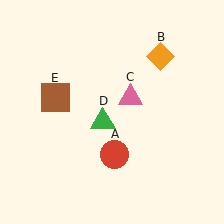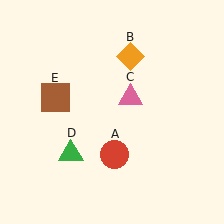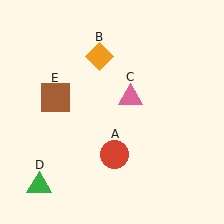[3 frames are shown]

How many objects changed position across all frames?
2 objects changed position: orange diamond (object B), green triangle (object D).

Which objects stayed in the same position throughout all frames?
Red circle (object A) and pink triangle (object C) and brown square (object E) remained stationary.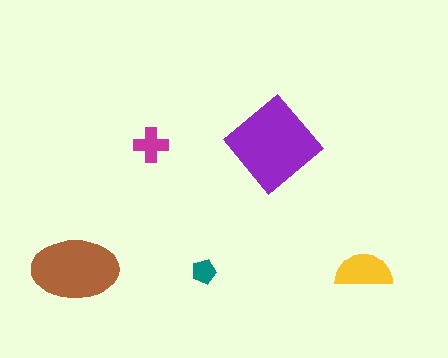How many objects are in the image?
There are 5 objects in the image.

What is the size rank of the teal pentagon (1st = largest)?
5th.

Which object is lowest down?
The teal pentagon is bottommost.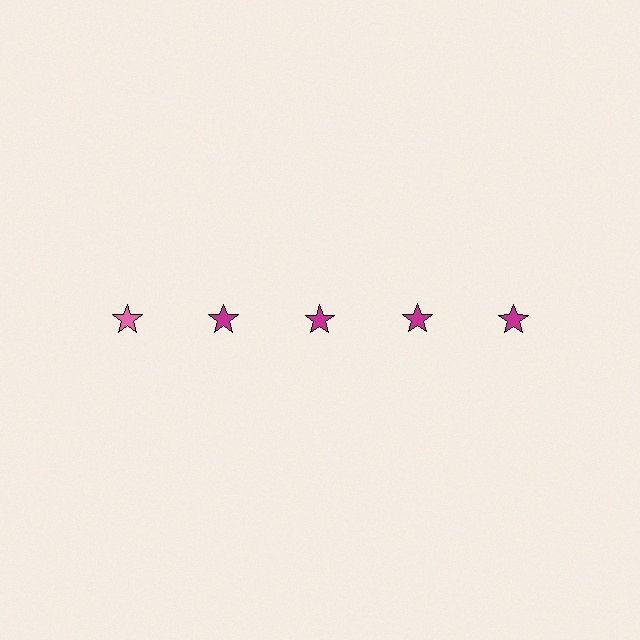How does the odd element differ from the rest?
It has a different color: pink instead of magenta.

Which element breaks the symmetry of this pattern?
The pink star in the top row, leftmost column breaks the symmetry. All other shapes are magenta stars.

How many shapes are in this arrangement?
There are 5 shapes arranged in a grid pattern.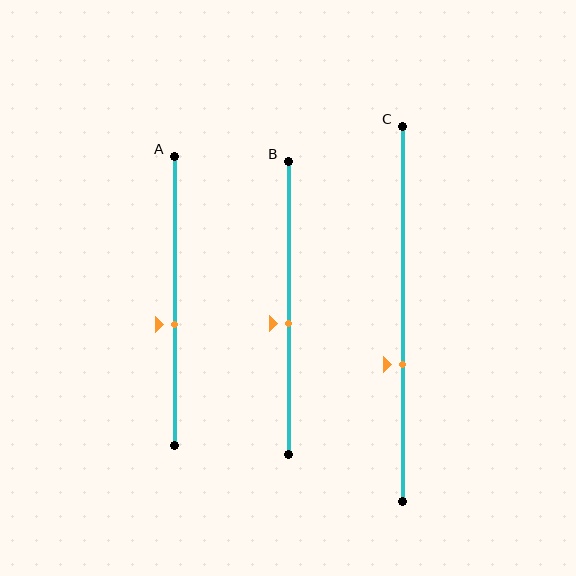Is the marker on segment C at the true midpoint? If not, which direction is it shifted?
No, the marker on segment C is shifted downward by about 13% of the segment length.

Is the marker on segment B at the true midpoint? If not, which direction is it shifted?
No, the marker on segment B is shifted downward by about 5% of the segment length.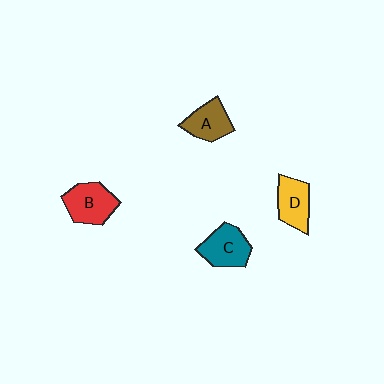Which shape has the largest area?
Shape B (red).